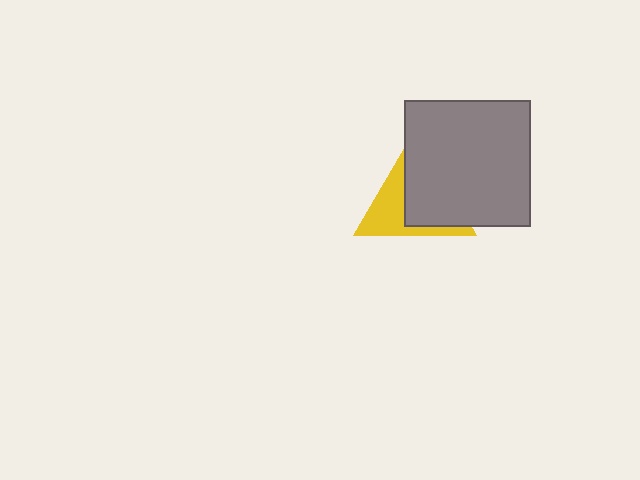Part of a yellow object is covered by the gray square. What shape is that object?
It is a triangle.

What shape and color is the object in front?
The object in front is a gray square.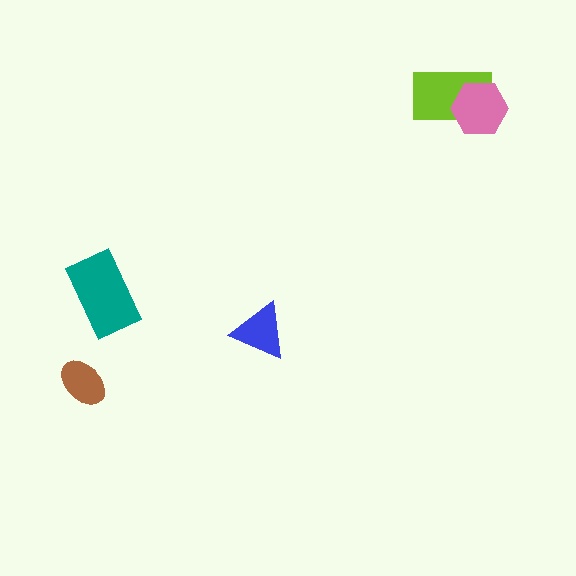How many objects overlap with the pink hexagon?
1 object overlaps with the pink hexagon.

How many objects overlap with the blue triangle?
0 objects overlap with the blue triangle.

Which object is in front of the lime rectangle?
The pink hexagon is in front of the lime rectangle.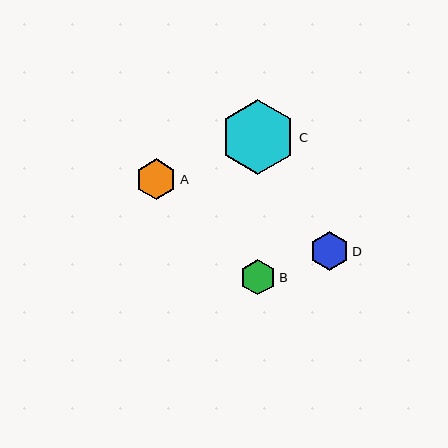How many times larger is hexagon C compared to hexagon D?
Hexagon C is approximately 1.9 times the size of hexagon D.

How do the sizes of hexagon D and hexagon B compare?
Hexagon D and hexagon B are approximately the same size.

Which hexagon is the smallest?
Hexagon B is the smallest with a size of approximately 36 pixels.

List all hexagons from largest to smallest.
From largest to smallest: C, A, D, B.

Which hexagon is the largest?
Hexagon C is the largest with a size of approximately 76 pixels.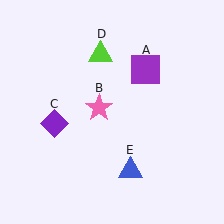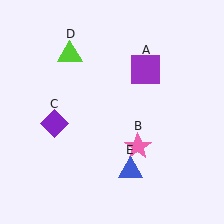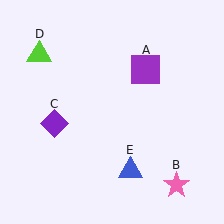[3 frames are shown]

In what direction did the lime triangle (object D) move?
The lime triangle (object D) moved left.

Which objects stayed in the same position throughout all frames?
Purple square (object A) and purple diamond (object C) and blue triangle (object E) remained stationary.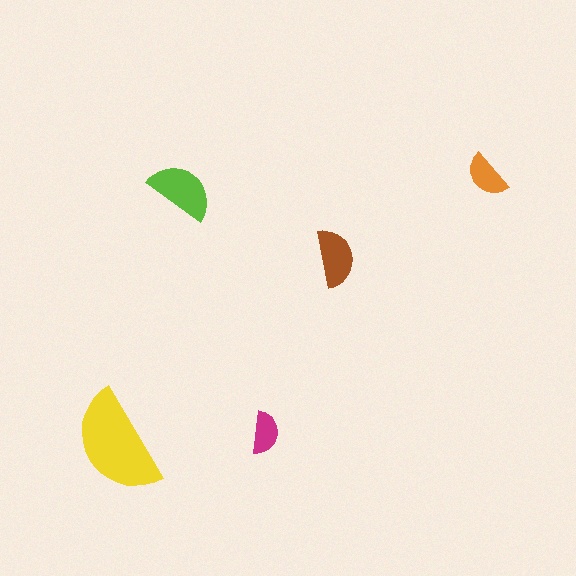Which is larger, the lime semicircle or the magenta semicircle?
The lime one.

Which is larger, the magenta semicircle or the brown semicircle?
The brown one.